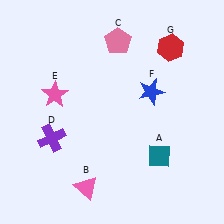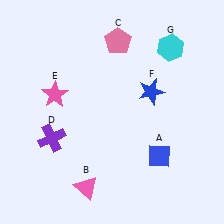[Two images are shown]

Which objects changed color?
A changed from teal to blue. G changed from red to cyan.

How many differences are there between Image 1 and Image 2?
There are 2 differences between the two images.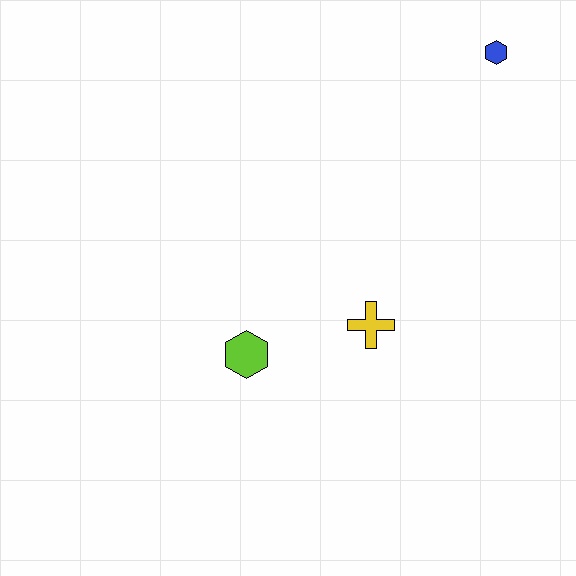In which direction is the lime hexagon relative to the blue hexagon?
The lime hexagon is below the blue hexagon.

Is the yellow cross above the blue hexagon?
No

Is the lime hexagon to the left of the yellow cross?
Yes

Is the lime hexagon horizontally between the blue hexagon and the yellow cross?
No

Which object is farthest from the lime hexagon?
The blue hexagon is farthest from the lime hexagon.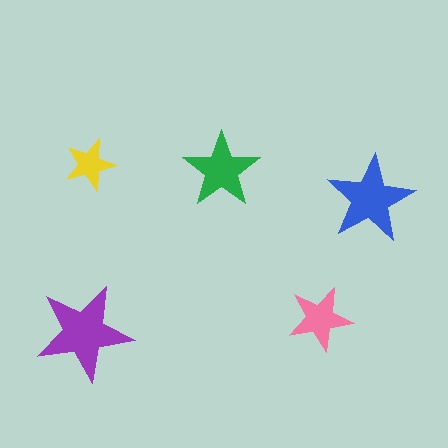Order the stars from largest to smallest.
the purple one, the blue one, the green one, the pink one, the yellow one.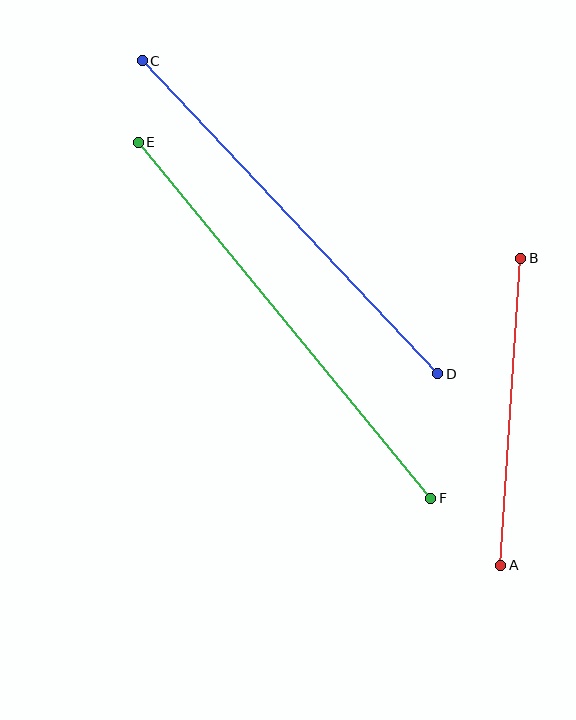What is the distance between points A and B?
The distance is approximately 308 pixels.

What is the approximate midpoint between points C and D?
The midpoint is at approximately (290, 217) pixels.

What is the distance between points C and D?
The distance is approximately 430 pixels.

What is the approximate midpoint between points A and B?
The midpoint is at approximately (511, 412) pixels.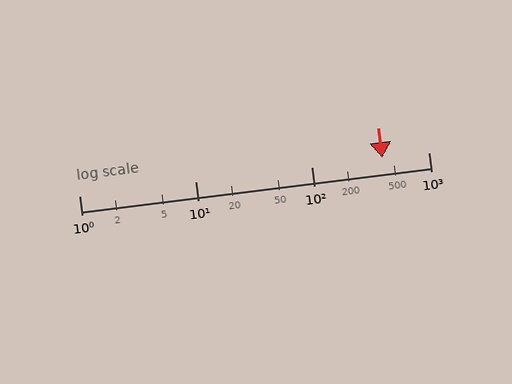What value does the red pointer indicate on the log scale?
The pointer indicates approximately 400.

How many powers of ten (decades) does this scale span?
The scale spans 3 decades, from 1 to 1000.